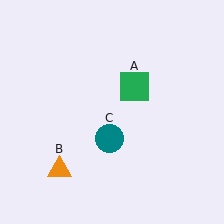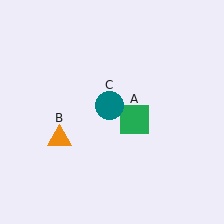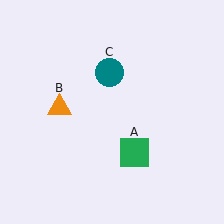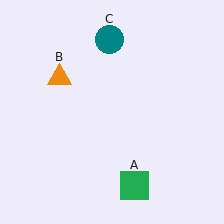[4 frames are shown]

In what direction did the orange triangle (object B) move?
The orange triangle (object B) moved up.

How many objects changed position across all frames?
3 objects changed position: green square (object A), orange triangle (object B), teal circle (object C).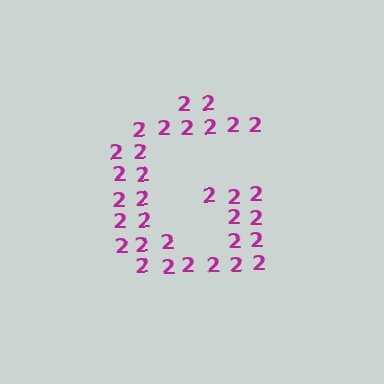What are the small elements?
The small elements are digit 2's.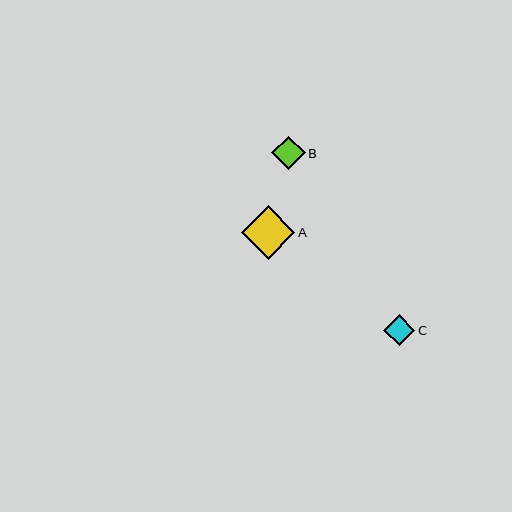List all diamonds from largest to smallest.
From largest to smallest: A, B, C.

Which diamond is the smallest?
Diamond C is the smallest with a size of approximately 31 pixels.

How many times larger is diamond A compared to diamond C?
Diamond A is approximately 1.7 times the size of diamond C.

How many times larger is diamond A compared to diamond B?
Diamond A is approximately 1.6 times the size of diamond B.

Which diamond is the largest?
Diamond A is the largest with a size of approximately 53 pixels.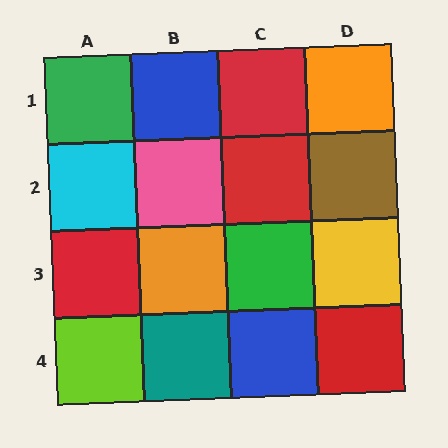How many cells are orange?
2 cells are orange.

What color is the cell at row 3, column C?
Green.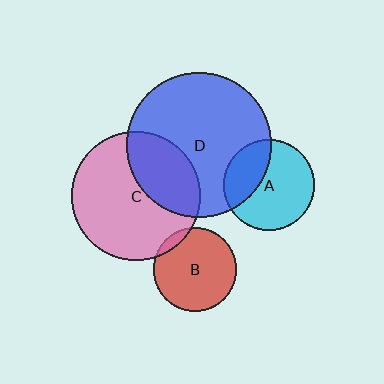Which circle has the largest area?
Circle D (blue).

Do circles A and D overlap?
Yes.